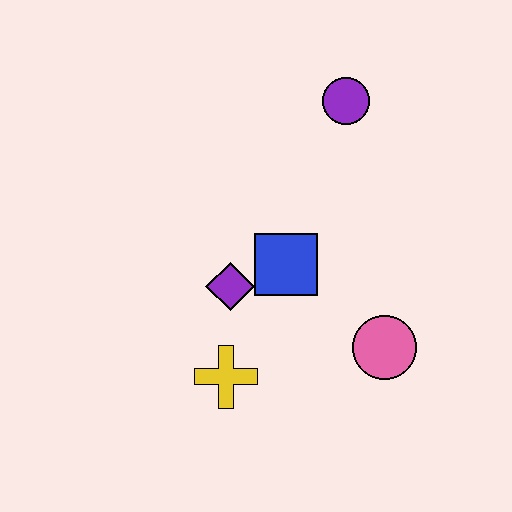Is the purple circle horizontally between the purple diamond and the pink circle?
Yes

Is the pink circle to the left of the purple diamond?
No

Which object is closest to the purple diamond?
The blue square is closest to the purple diamond.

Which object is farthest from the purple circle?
The yellow cross is farthest from the purple circle.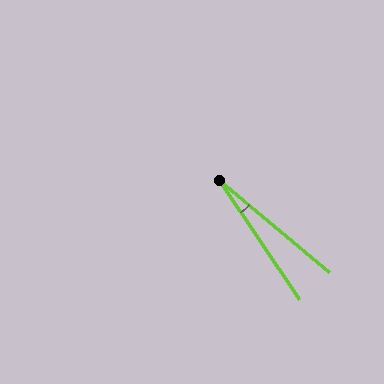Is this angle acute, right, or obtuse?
It is acute.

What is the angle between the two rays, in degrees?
Approximately 16 degrees.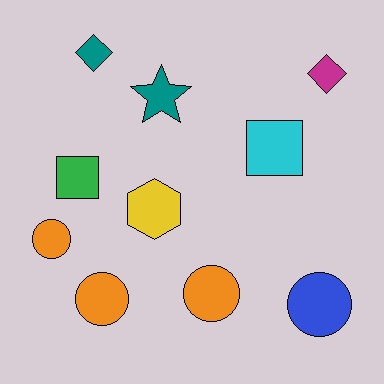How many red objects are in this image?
There are no red objects.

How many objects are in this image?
There are 10 objects.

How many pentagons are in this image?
There are no pentagons.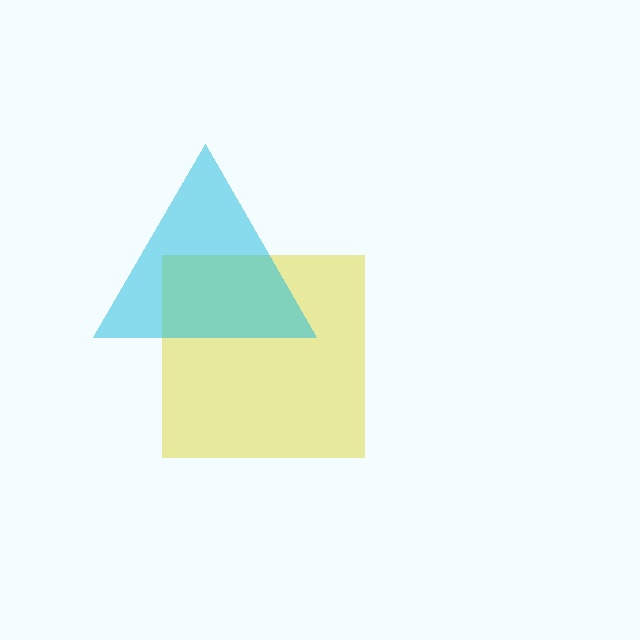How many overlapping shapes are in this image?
There are 2 overlapping shapes in the image.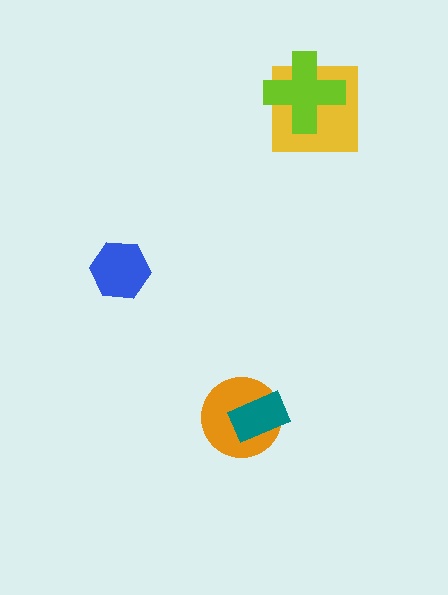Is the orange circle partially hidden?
Yes, it is partially covered by another shape.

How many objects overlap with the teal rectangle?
1 object overlaps with the teal rectangle.